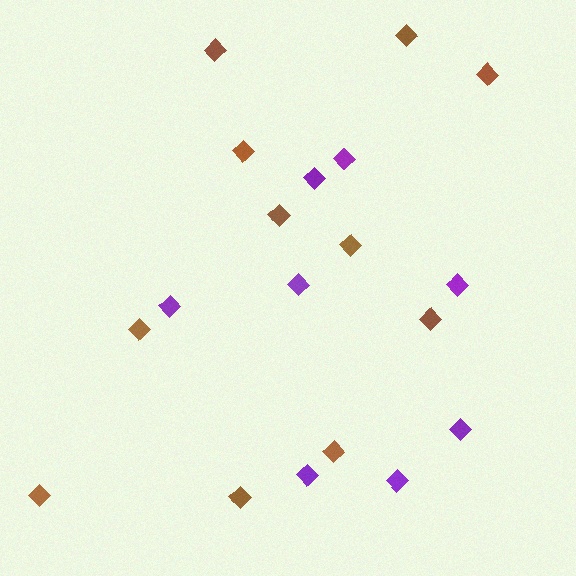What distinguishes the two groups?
There are 2 groups: one group of purple diamonds (8) and one group of brown diamonds (11).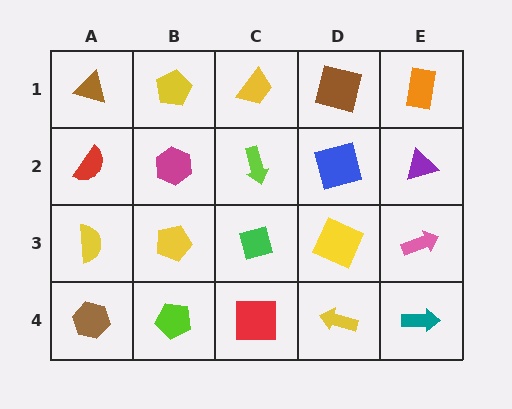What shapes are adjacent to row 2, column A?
A brown triangle (row 1, column A), a yellow semicircle (row 3, column A), a magenta hexagon (row 2, column B).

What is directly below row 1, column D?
A blue square.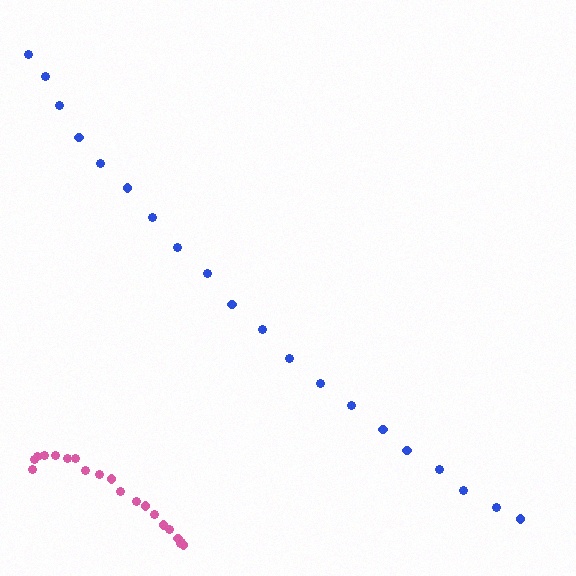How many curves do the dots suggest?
There are 2 distinct paths.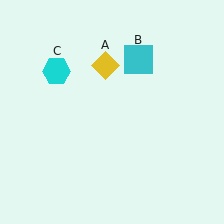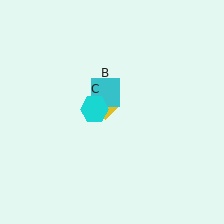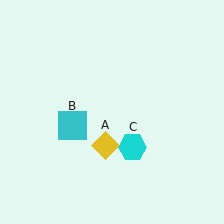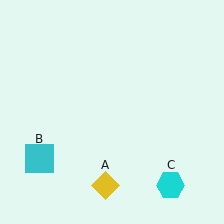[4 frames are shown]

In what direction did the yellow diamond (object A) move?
The yellow diamond (object A) moved down.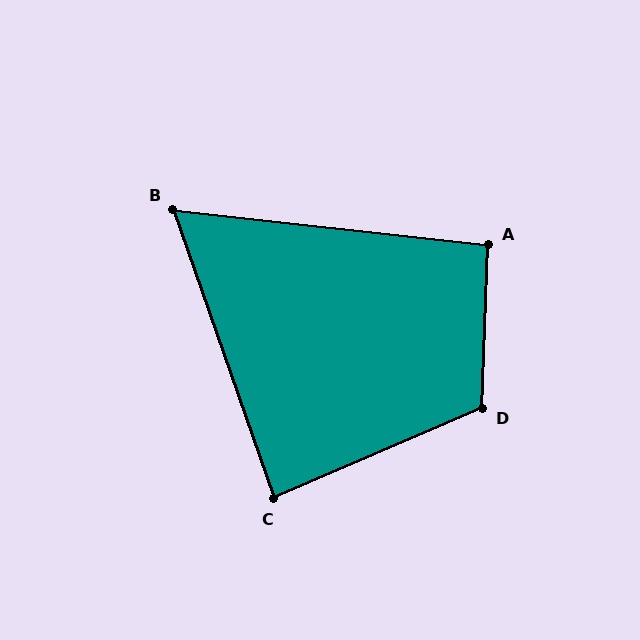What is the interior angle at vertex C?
Approximately 86 degrees (approximately right).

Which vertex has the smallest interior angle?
B, at approximately 64 degrees.